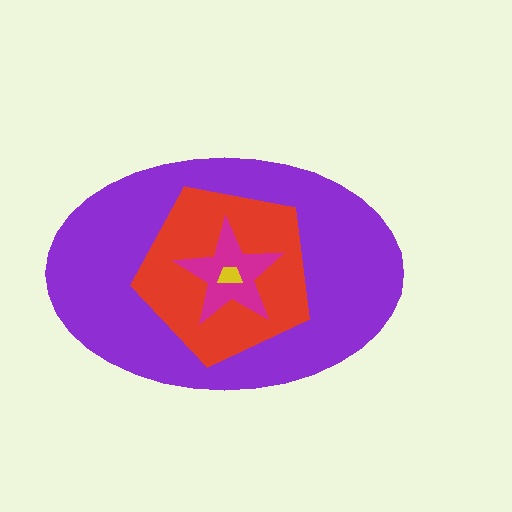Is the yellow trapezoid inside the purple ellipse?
Yes.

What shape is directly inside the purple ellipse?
The red pentagon.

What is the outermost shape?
The purple ellipse.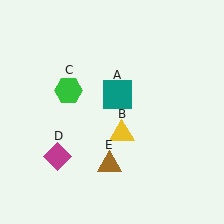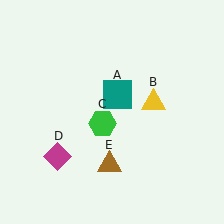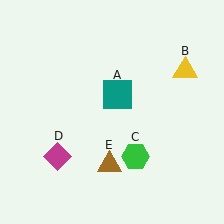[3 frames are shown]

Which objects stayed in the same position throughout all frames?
Teal square (object A) and magenta diamond (object D) and brown triangle (object E) remained stationary.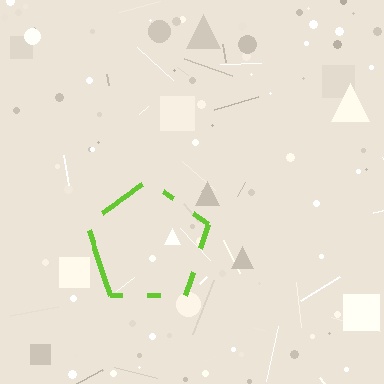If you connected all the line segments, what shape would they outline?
They would outline a pentagon.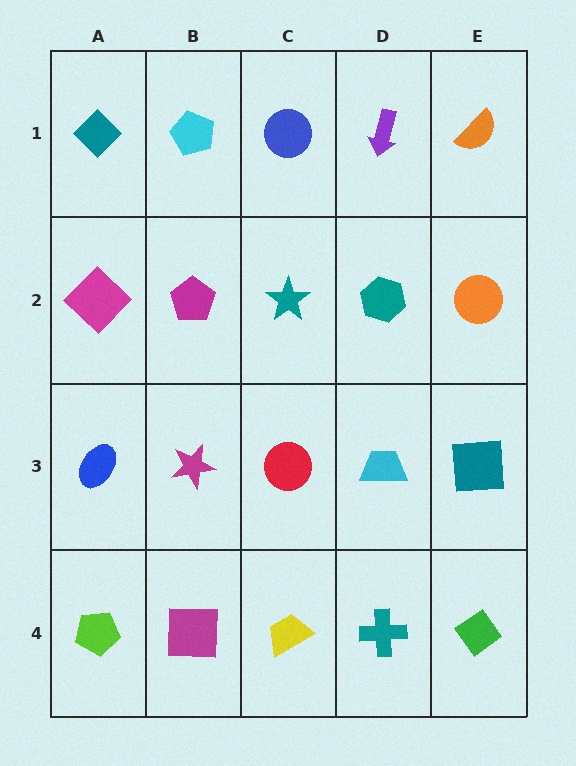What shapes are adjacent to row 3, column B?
A magenta pentagon (row 2, column B), a magenta square (row 4, column B), a blue ellipse (row 3, column A), a red circle (row 3, column C).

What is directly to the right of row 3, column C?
A cyan trapezoid.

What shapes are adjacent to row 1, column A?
A magenta diamond (row 2, column A), a cyan pentagon (row 1, column B).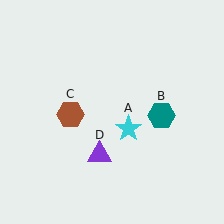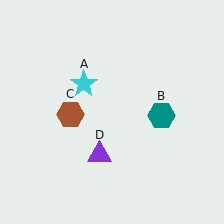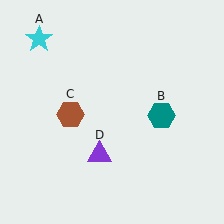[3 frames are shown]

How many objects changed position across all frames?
1 object changed position: cyan star (object A).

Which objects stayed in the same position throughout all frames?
Teal hexagon (object B) and brown hexagon (object C) and purple triangle (object D) remained stationary.